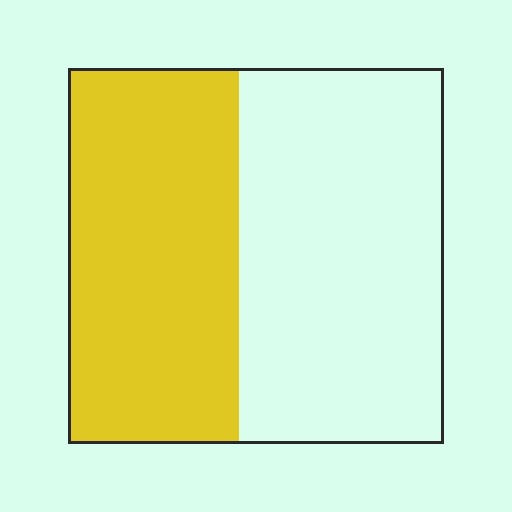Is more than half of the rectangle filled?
No.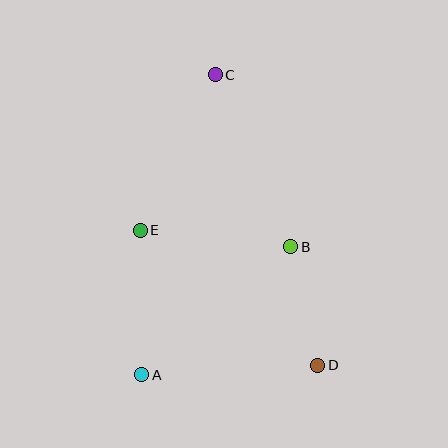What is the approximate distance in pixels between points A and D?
The distance between A and D is approximately 176 pixels.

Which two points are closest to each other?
Points B and D are closest to each other.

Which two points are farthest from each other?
Points A and C are farthest from each other.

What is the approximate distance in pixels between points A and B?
The distance between A and B is approximately 197 pixels.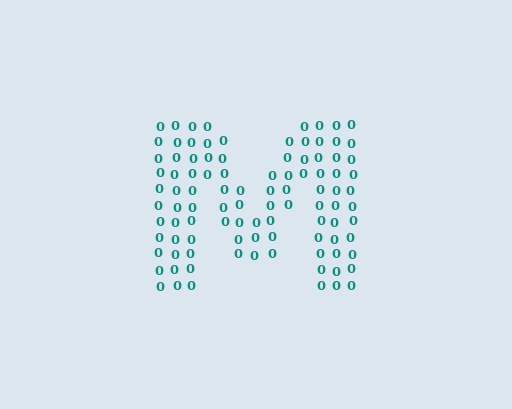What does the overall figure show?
The overall figure shows the letter M.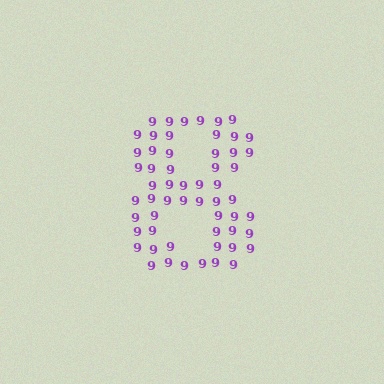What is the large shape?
The large shape is the digit 8.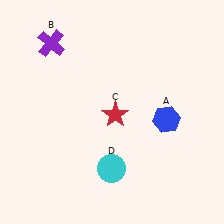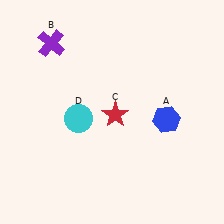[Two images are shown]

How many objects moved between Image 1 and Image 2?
1 object moved between the two images.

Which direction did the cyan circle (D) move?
The cyan circle (D) moved up.